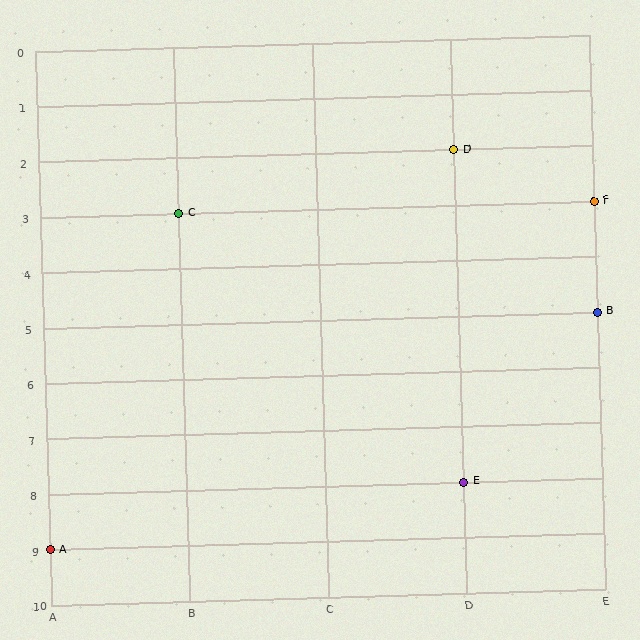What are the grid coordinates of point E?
Point E is at grid coordinates (D, 8).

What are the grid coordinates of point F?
Point F is at grid coordinates (E, 3).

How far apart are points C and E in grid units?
Points C and E are 2 columns and 5 rows apart (about 5.4 grid units diagonally).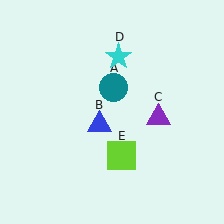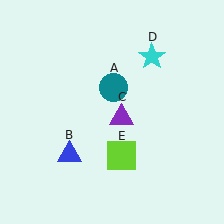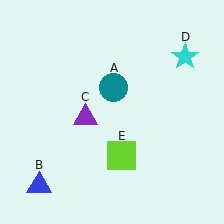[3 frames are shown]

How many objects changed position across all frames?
3 objects changed position: blue triangle (object B), purple triangle (object C), cyan star (object D).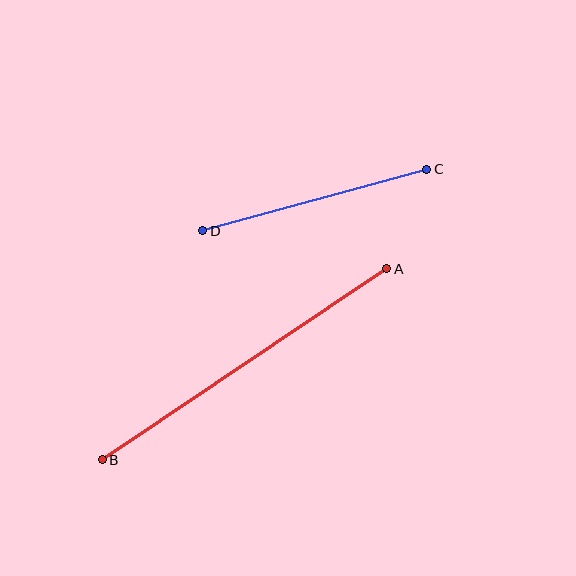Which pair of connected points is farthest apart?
Points A and B are farthest apart.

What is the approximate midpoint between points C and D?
The midpoint is at approximately (315, 200) pixels.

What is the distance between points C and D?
The distance is approximately 232 pixels.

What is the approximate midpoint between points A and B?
The midpoint is at approximately (245, 364) pixels.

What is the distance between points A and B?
The distance is approximately 343 pixels.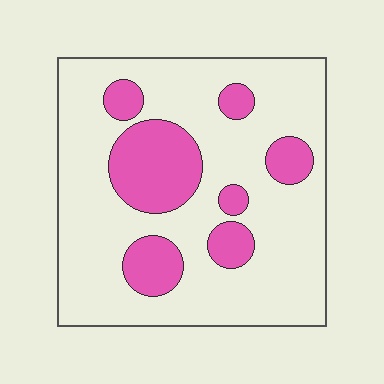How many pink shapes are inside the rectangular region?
7.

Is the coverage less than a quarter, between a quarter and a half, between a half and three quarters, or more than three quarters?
Less than a quarter.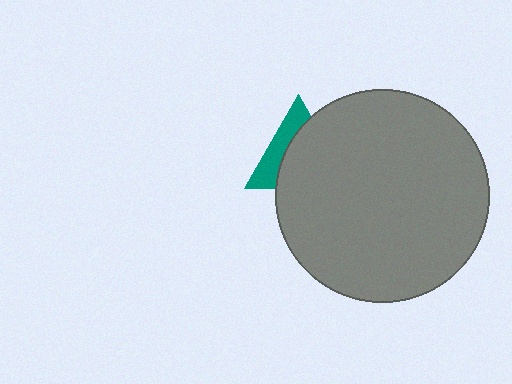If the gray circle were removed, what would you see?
You would see the complete teal triangle.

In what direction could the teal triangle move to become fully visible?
The teal triangle could move left. That would shift it out from behind the gray circle entirely.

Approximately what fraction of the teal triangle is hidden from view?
Roughly 63% of the teal triangle is hidden behind the gray circle.